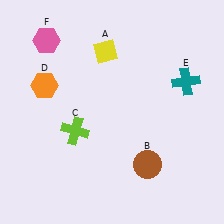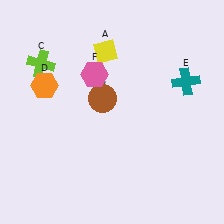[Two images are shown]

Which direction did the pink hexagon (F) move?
The pink hexagon (F) moved right.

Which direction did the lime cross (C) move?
The lime cross (C) moved up.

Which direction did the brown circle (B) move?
The brown circle (B) moved up.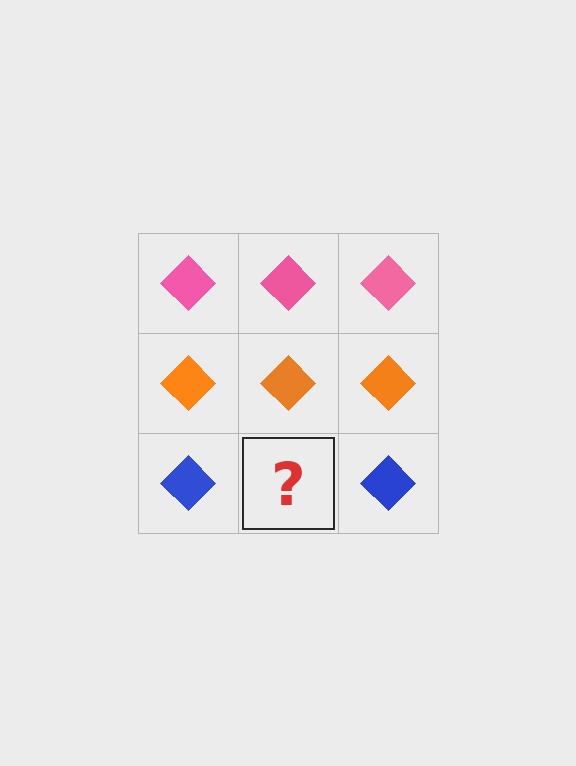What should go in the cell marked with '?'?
The missing cell should contain a blue diamond.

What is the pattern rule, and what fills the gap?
The rule is that each row has a consistent color. The gap should be filled with a blue diamond.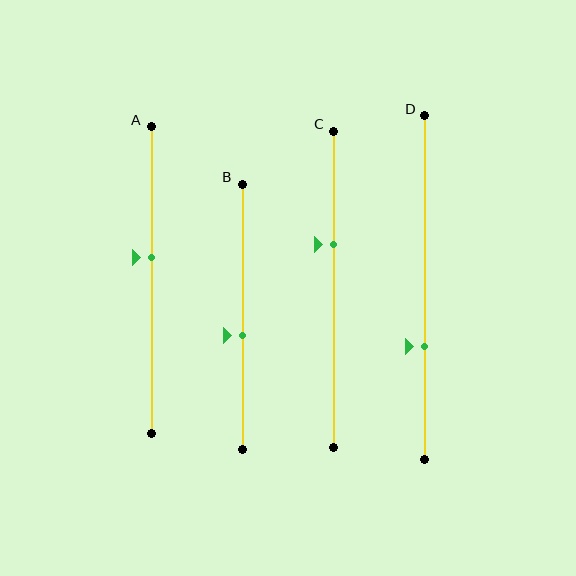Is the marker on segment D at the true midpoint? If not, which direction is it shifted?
No, the marker on segment D is shifted downward by about 17% of the segment length.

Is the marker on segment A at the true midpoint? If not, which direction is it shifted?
No, the marker on segment A is shifted upward by about 7% of the segment length.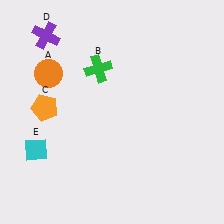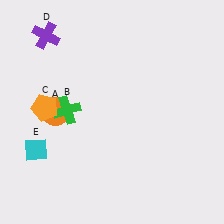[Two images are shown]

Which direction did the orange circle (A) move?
The orange circle (A) moved down.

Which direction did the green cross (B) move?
The green cross (B) moved down.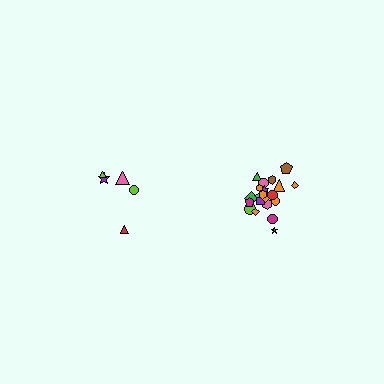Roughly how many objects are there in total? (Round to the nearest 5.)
Roughly 25 objects in total.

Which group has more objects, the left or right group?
The right group.